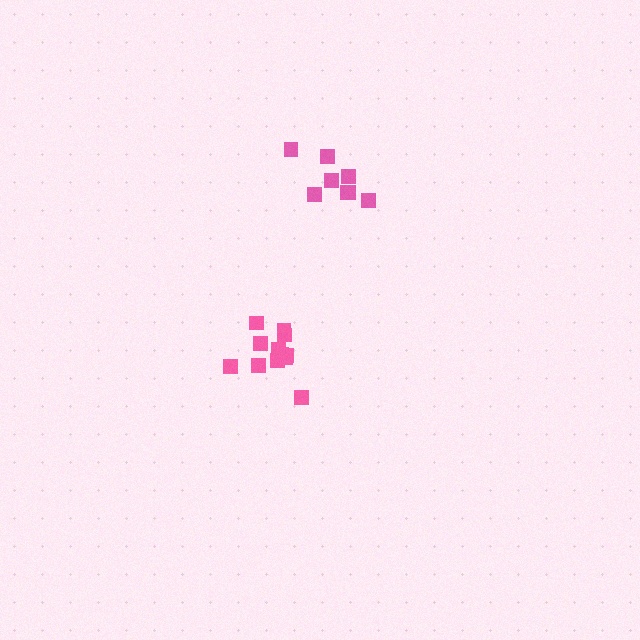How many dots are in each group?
Group 1: 12 dots, Group 2: 8 dots (20 total).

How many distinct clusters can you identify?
There are 2 distinct clusters.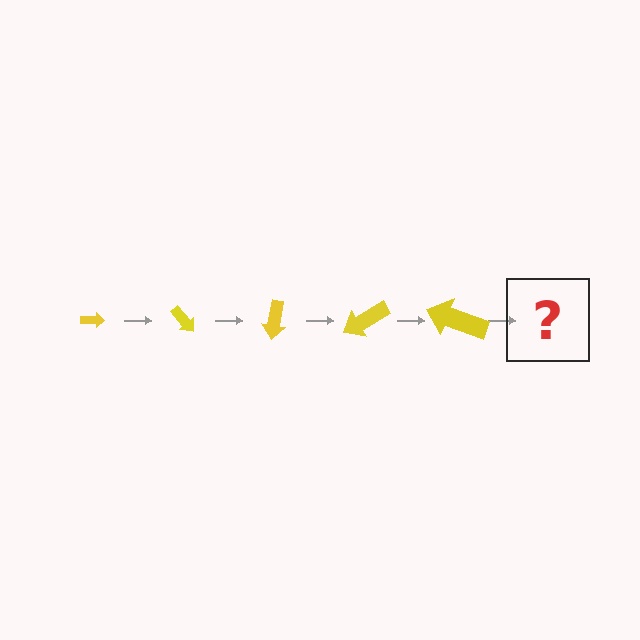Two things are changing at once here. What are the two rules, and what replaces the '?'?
The two rules are that the arrow grows larger each step and it rotates 50 degrees each step. The '?' should be an arrow, larger than the previous one and rotated 250 degrees from the start.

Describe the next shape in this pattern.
It should be an arrow, larger than the previous one and rotated 250 degrees from the start.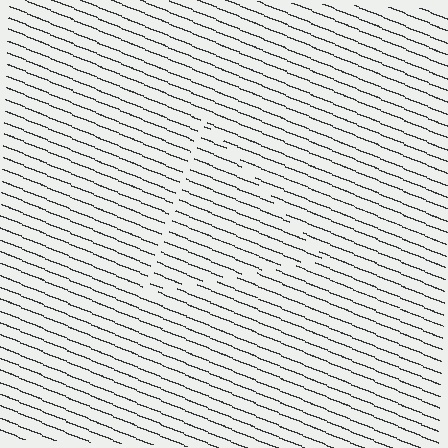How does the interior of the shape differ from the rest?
The interior of the shape contains the same grating, shifted by half a period — the contour is defined by the phase discontinuity where line-ends from the inner and outer gratings abut.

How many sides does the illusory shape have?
3 sides — the line-ends trace a triangle.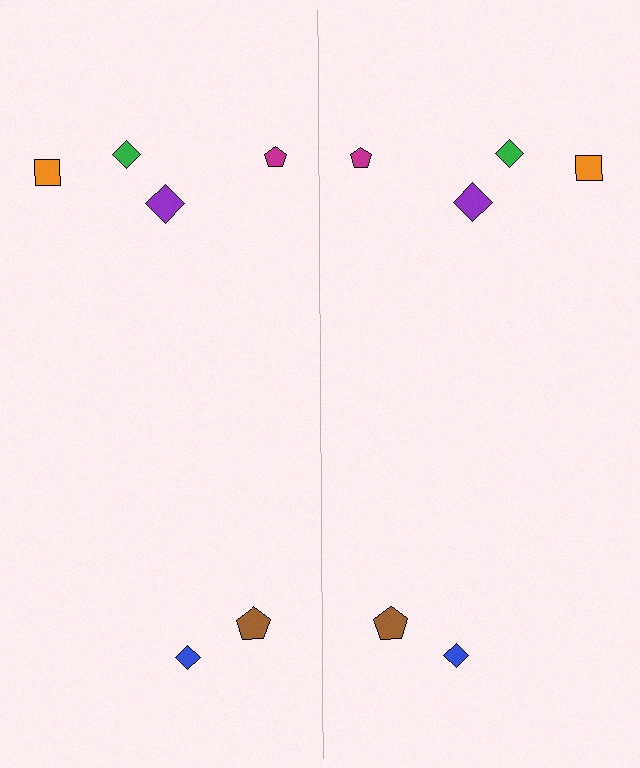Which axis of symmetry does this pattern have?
The pattern has a vertical axis of symmetry running through the center of the image.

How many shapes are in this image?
There are 12 shapes in this image.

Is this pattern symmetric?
Yes, this pattern has bilateral (reflection) symmetry.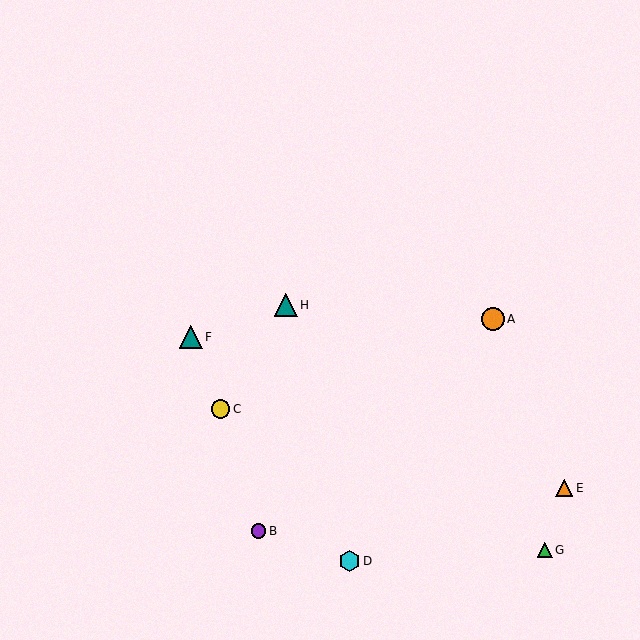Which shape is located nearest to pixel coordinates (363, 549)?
The cyan hexagon (labeled D) at (349, 561) is nearest to that location.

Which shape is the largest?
The teal triangle (labeled H) is the largest.